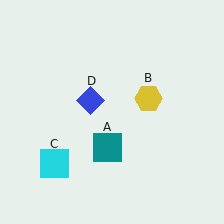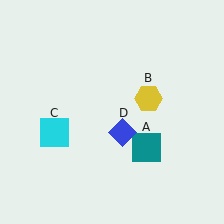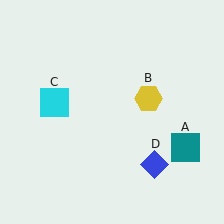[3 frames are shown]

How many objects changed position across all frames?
3 objects changed position: teal square (object A), cyan square (object C), blue diamond (object D).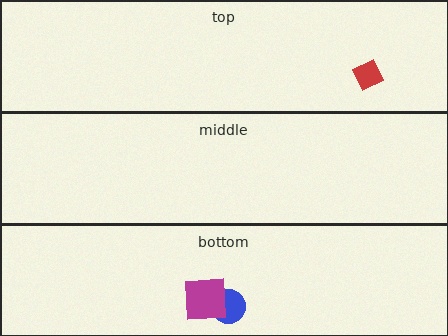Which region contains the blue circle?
The bottom region.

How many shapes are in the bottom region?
2.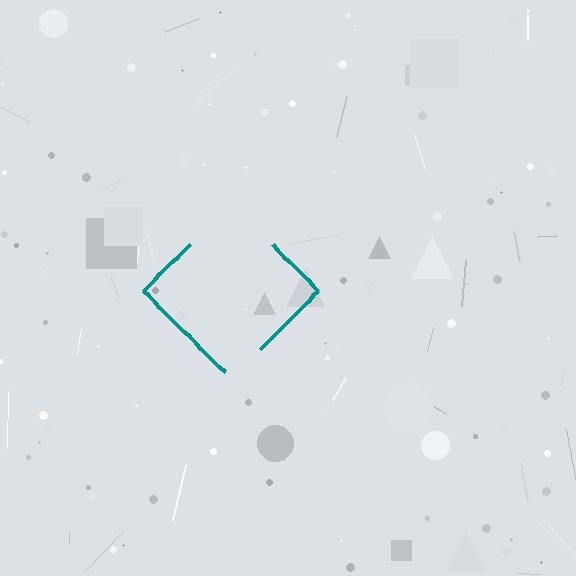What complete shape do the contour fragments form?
The contour fragments form a diamond.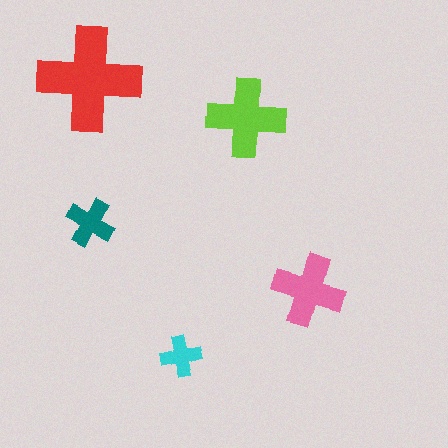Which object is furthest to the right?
The pink cross is rightmost.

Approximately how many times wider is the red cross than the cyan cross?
About 2.5 times wider.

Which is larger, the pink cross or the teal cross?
The pink one.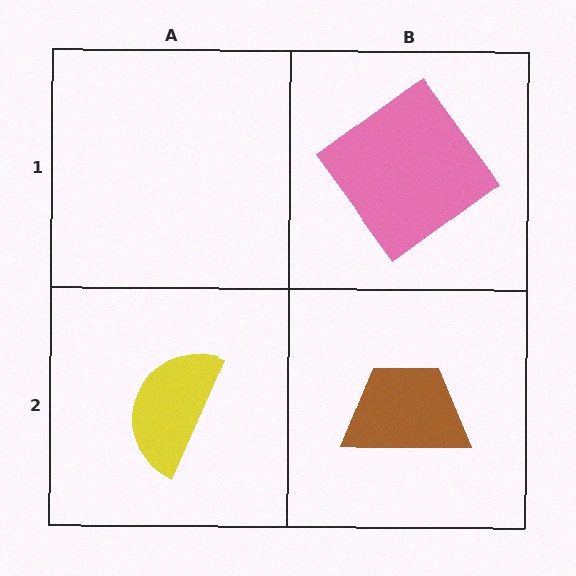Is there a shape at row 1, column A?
No, that cell is empty.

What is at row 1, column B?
A pink diamond.